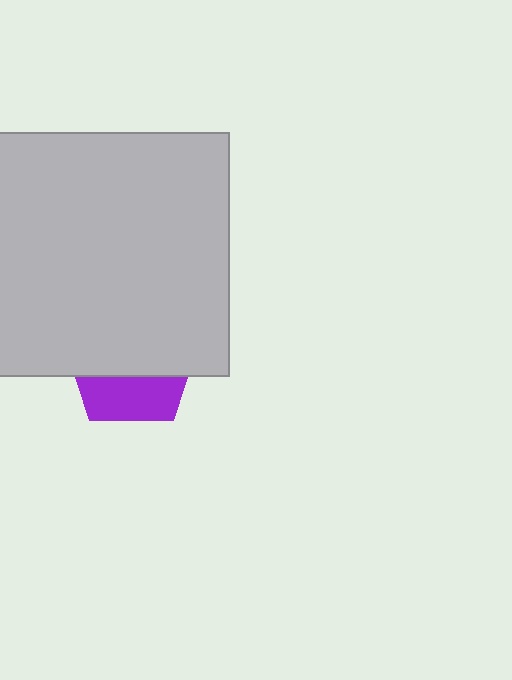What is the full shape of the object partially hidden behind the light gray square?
The partially hidden object is a purple pentagon.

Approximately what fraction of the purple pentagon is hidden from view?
Roughly 65% of the purple pentagon is hidden behind the light gray square.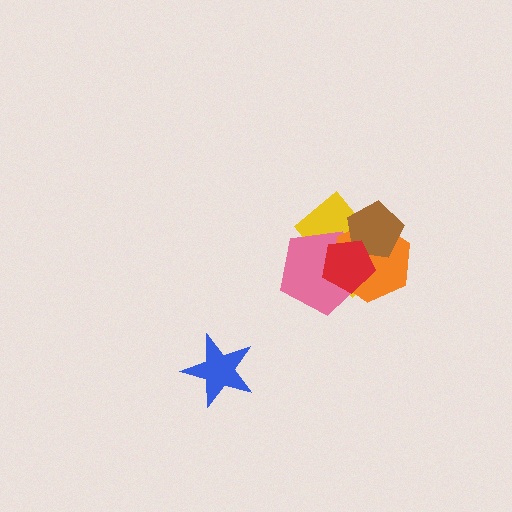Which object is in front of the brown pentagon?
The red pentagon is in front of the brown pentagon.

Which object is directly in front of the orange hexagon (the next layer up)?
The brown pentagon is directly in front of the orange hexagon.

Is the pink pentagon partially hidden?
Yes, it is partially covered by another shape.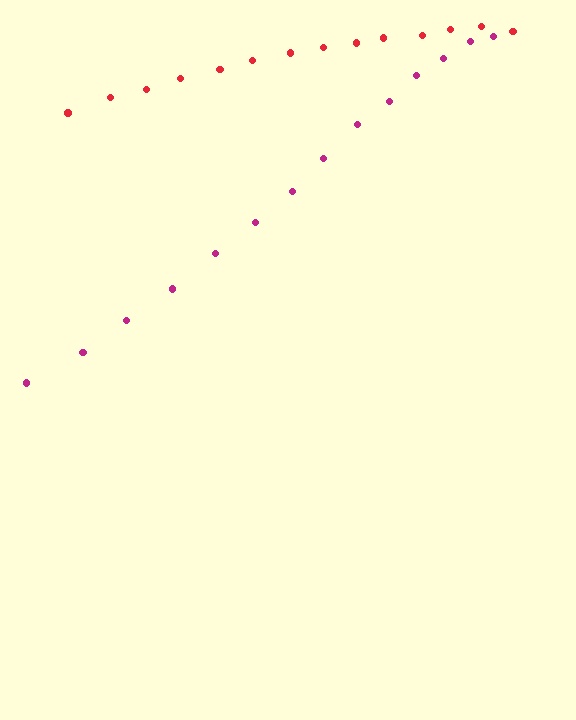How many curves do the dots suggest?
There are 2 distinct paths.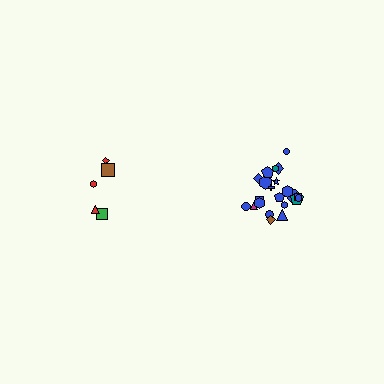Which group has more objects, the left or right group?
The right group.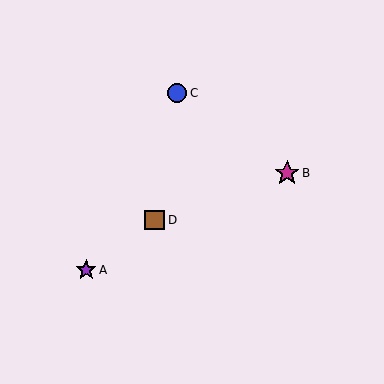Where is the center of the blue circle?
The center of the blue circle is at (177, 93).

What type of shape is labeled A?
Shape A is a purple star.